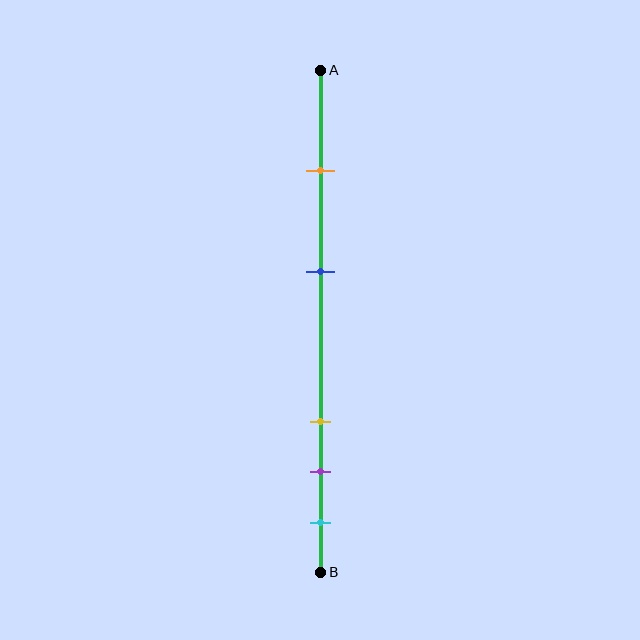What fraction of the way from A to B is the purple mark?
The purple mark is approximately 80% (0.8) of the way from A to B.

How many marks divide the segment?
There are 5 marks dividing the segment.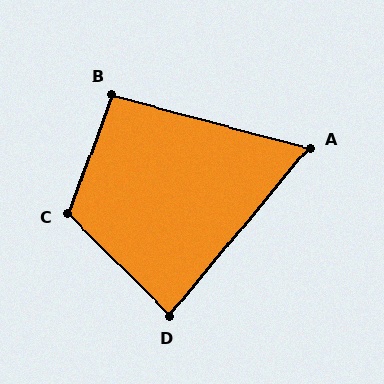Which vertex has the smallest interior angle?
A, at approximately 65 degrees.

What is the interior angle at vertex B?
Approximately 95 degrees (obtuse).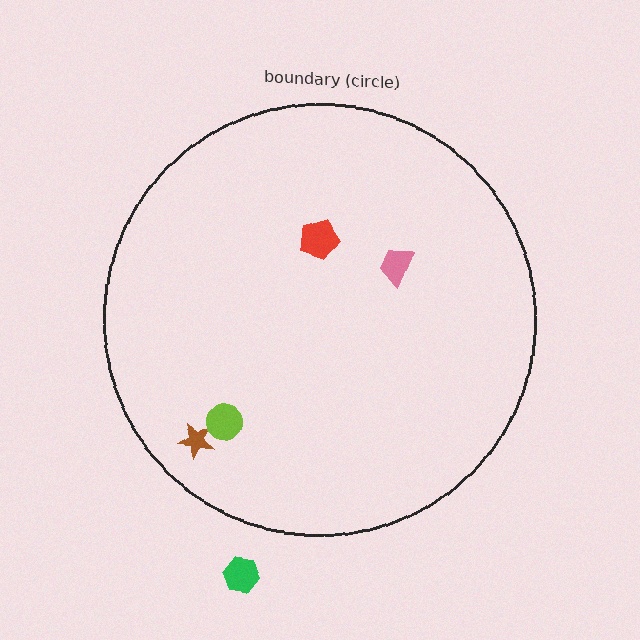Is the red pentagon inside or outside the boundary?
Inside.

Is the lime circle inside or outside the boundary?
Inside.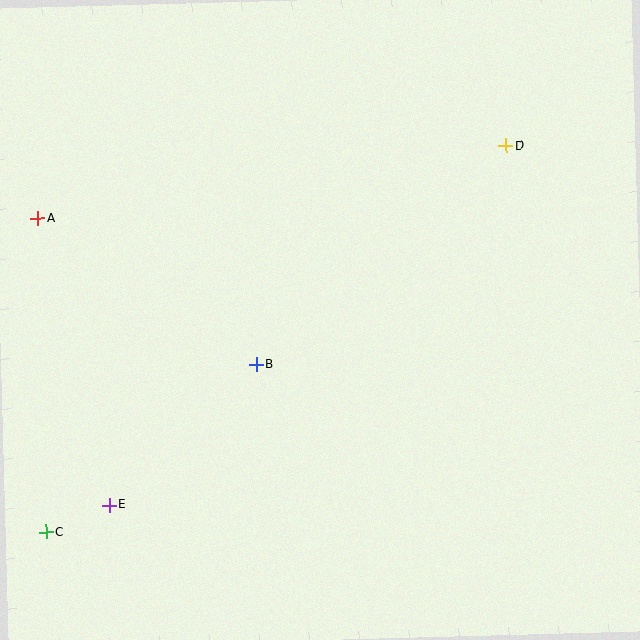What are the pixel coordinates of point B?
Point B is at (257, 364).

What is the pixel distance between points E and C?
The distance between E and C is 69 pixels.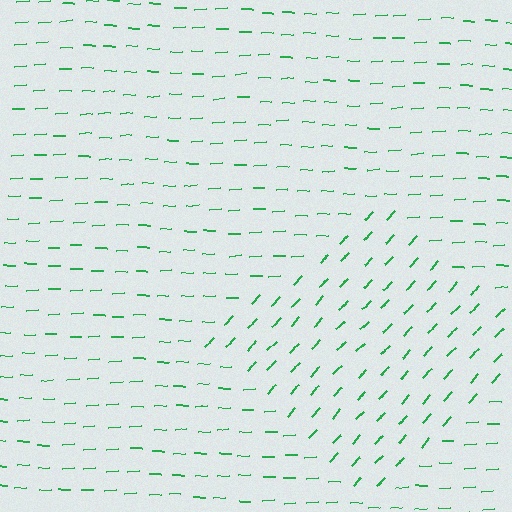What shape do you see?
I see a diamond.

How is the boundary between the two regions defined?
The boundary is defined purely by a change in line orientation (approximately 45 degrees difference). All lines are the same color and thickness.